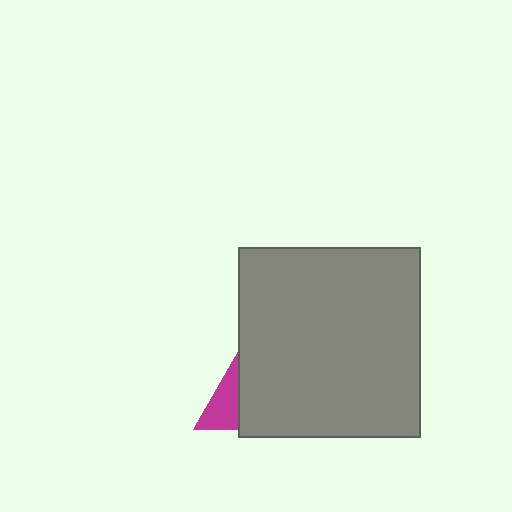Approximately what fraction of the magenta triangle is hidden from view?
Roughly 67% of the magenta triangle is hidden behind the gray rectangle.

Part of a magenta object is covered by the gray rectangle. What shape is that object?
It is a triangle.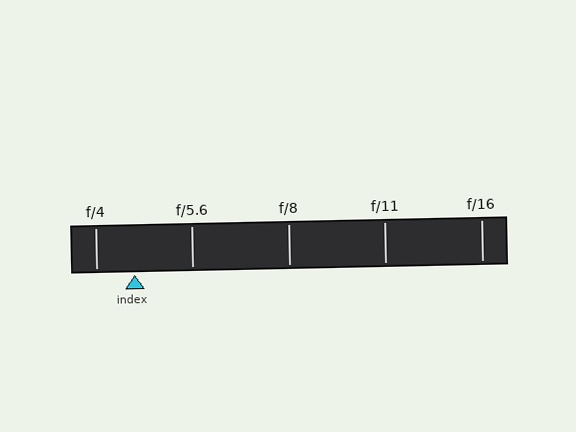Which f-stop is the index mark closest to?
The index mark is closest to f/4.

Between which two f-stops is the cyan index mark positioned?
The index mark is between f/4 and f/5.6.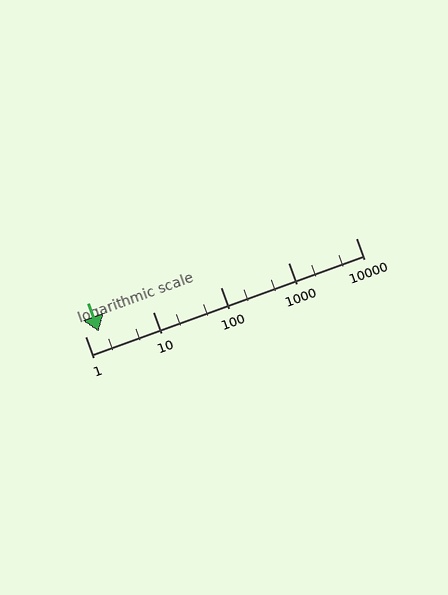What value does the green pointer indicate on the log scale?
The pointer indicates approximately 1.6.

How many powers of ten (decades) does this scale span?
The scale spans 4 decades, from 1 to 10000.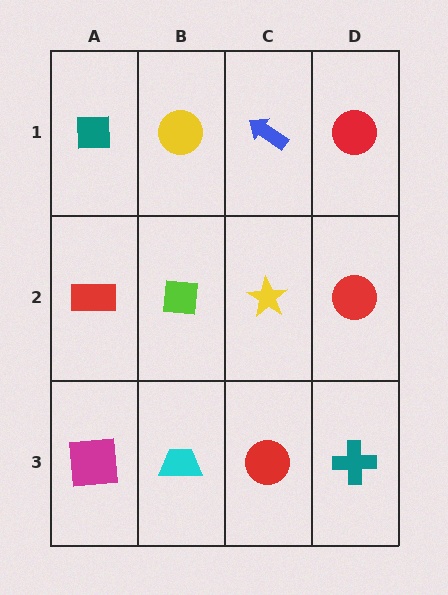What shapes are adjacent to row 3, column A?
A red rectangle (row 2, column A), a cyan trapezoid (row 3, column B).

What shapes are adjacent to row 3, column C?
A yellow star (row 2, column C), a cyan trapezoid (row 3, column B), a teal cross (row 3, column D).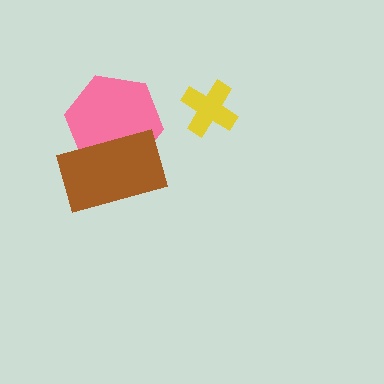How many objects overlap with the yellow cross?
0 objects overlap with the yellow cross.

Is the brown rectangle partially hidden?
No, no other shape covers it.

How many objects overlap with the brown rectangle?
1 object overlaps with the brown rectangle.